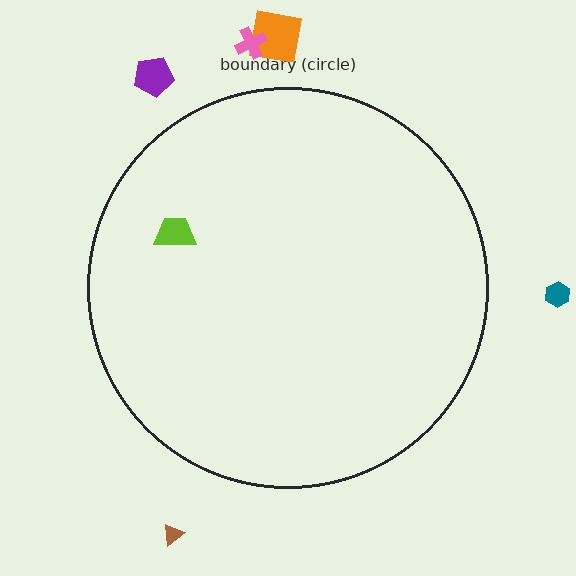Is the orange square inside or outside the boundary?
Outside.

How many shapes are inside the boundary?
1 inside, 5 outside.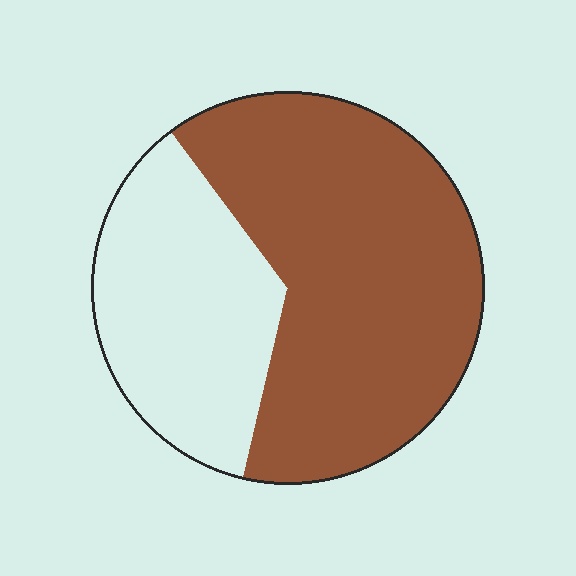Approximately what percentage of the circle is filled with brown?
Approximately 65%.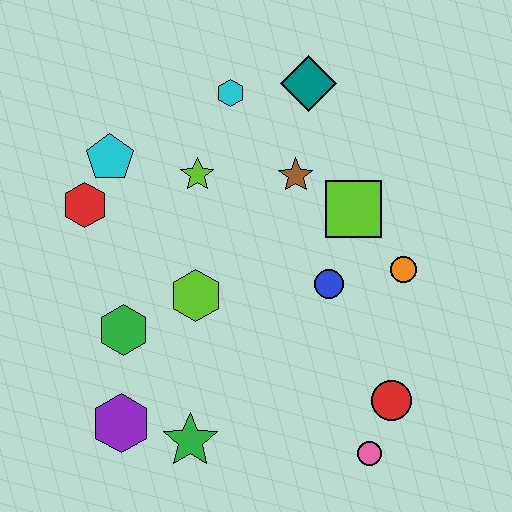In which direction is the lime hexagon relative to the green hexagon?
The lime hexagon is to the right of the green hexagon.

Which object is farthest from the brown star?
The purple hexagon is farthest from the brown star.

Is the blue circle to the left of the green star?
No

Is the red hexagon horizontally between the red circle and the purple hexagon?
No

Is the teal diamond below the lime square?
No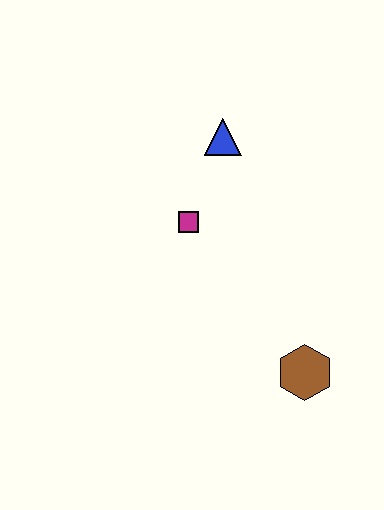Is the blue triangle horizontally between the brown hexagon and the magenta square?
Yes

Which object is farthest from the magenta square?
The brown hexagon is farthest from the magenta square.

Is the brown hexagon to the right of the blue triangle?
Yes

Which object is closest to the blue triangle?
The magenta square is closest to the blue triangle.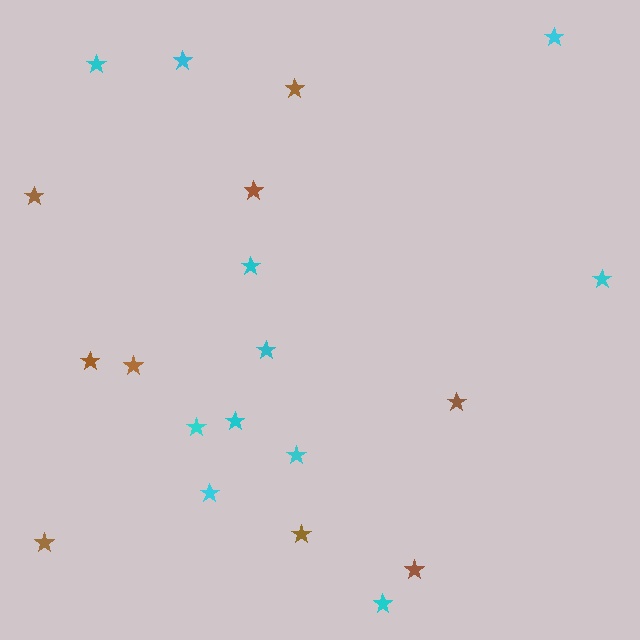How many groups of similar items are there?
There are 2 groups: one group of cyan stars (11) and one group of brown stars (9).